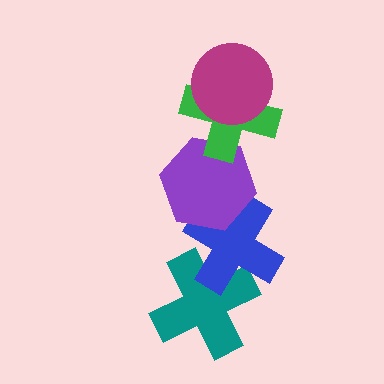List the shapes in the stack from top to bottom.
From top to bottom: the magenta circle, the green cross, the purple hexagon, the blue cross, the teal cross.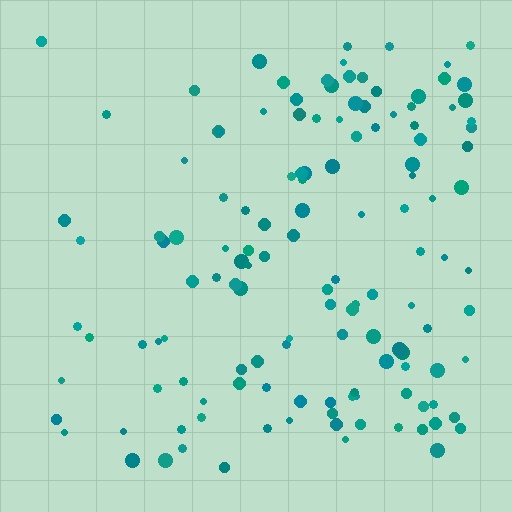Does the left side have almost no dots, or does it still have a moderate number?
Still a moderate number, just noticeably fewer than the right.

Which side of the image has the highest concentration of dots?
The right.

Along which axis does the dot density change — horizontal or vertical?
Horizontal.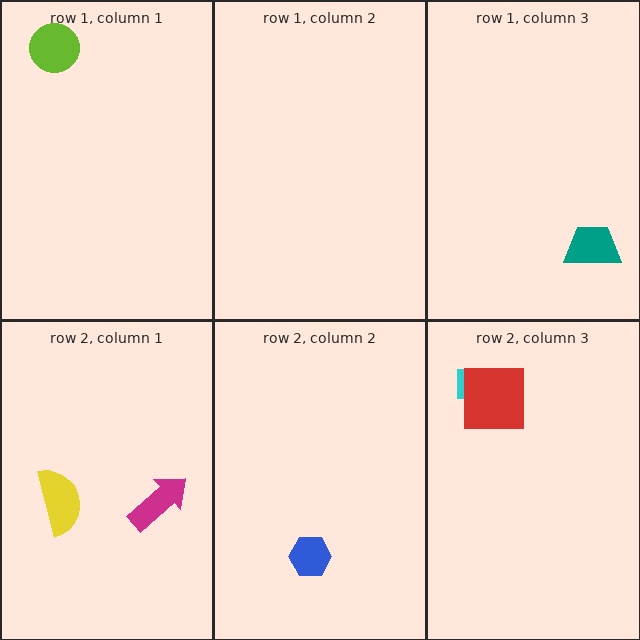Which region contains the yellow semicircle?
The row 2, column 1 region.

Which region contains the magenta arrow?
The row 2, column 1 region.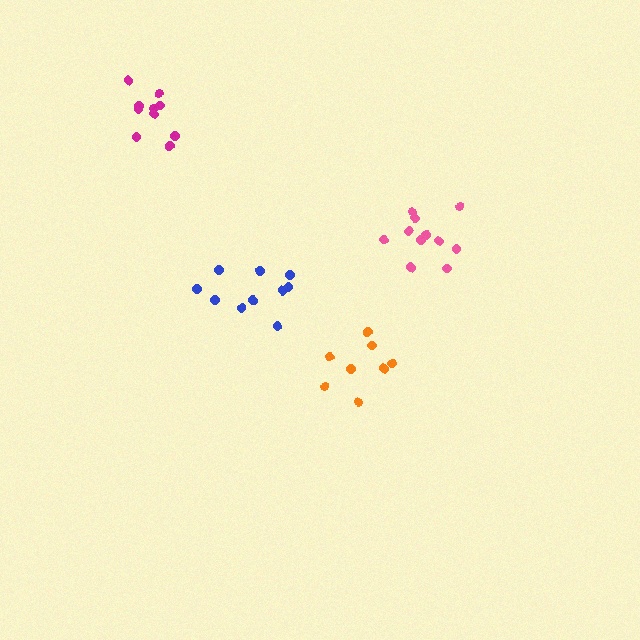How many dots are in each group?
Group 1: 8 dots, Group 2: 12 dots, Group 3: 10 dots, Group 4: 10 dots (40 total).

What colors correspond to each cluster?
The clusters are colored: orange, pink, blue, magenta.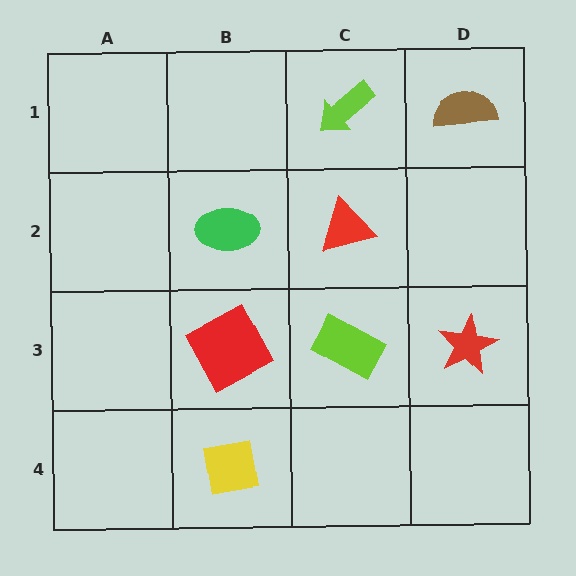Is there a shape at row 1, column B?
No, that cell is empty.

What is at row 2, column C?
A red triangle.